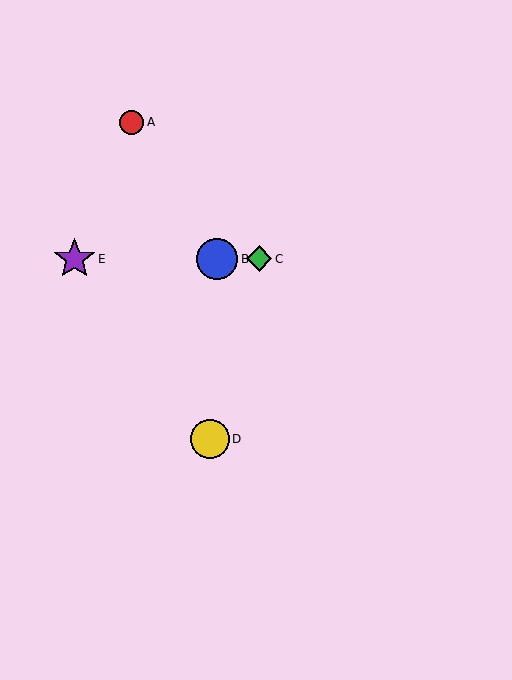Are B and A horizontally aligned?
No, B is at y≈259 and A is at y≈122.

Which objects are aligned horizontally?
Objects B, C, E are aligned horizontally.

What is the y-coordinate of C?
Object C is at y≈259.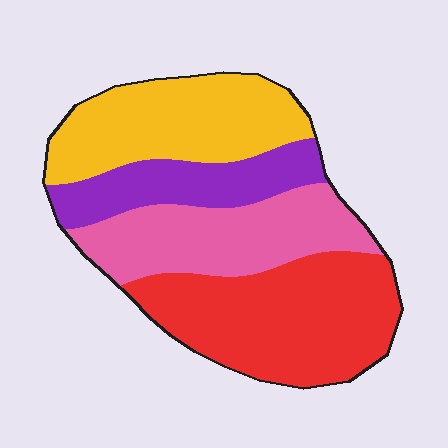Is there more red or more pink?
Red.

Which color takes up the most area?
Red, at roughly 35%.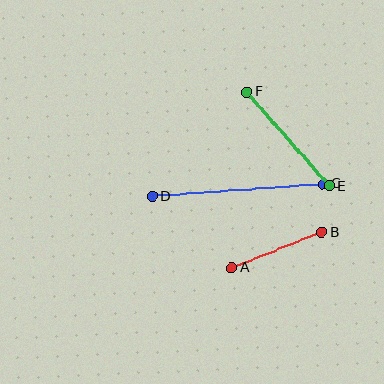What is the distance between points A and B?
The distance is approximately 97 pixels.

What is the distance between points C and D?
The distance is approximately 171 pixels.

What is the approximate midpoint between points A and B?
The midpoint is at approximately (277, 250) pixels.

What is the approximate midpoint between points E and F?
The midpoint is at approximately (288, 139) pixels.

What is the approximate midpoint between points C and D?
The midpoint is at approximately (238, 190) pixels.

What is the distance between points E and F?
The distance is approximately 125 pixels.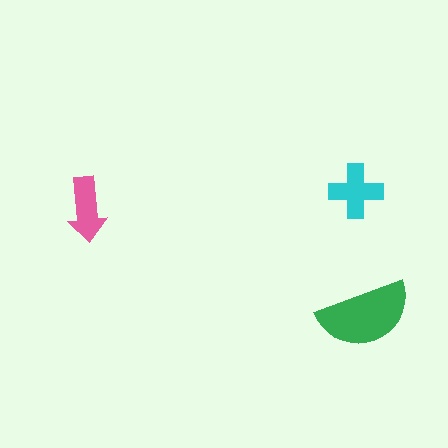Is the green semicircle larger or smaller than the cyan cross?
Larger.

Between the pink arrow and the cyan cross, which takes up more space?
The cyan cross.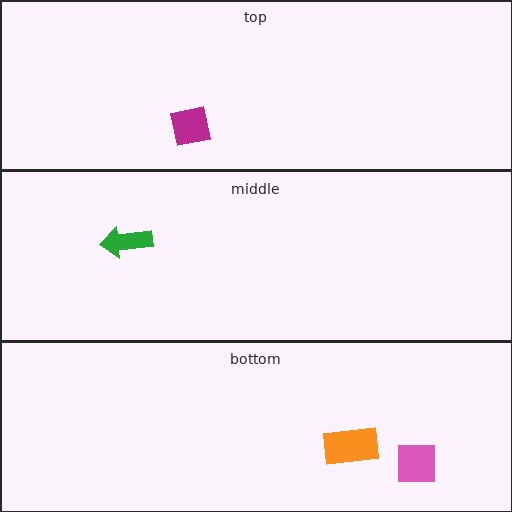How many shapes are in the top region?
1.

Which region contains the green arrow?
The middle region.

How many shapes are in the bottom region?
2.